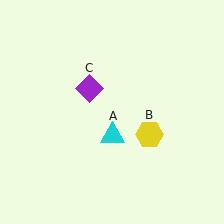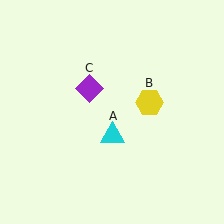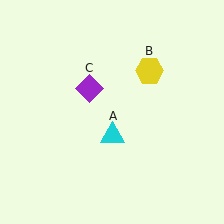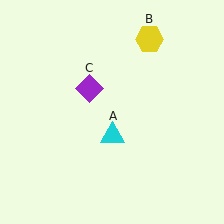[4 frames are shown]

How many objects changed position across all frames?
1 object changed position: yellow hexagon (object B).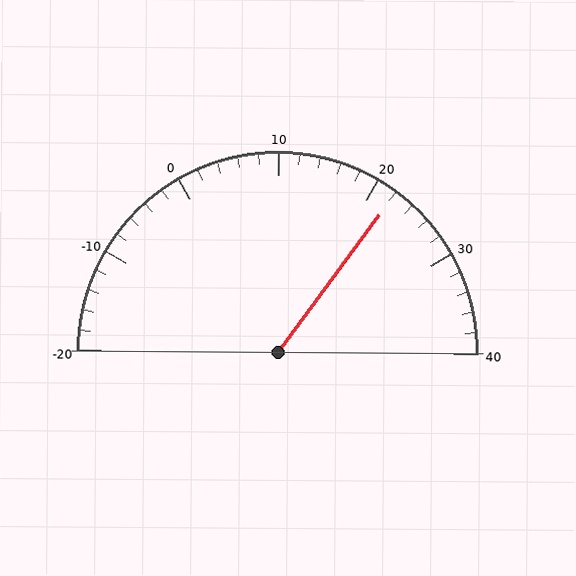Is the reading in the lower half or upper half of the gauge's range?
The reading is in the upper half of the range (-20 to 40).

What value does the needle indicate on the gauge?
The needle indicates approximately 22.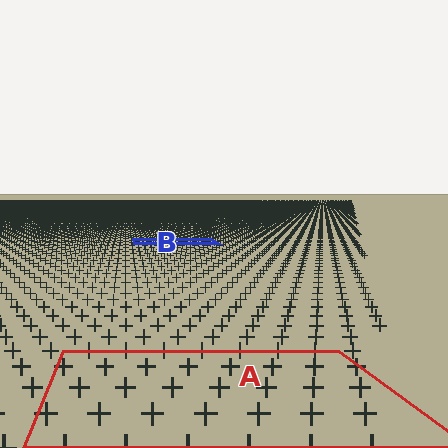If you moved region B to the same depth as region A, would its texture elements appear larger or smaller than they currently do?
They would appear larger. At a closer depth, the same texture elements are projected at a bigger on-screen size.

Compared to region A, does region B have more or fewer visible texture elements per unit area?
Region B has more texture elements per unit area — they are packed more densely because it is farther away.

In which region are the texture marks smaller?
The texture marks are smaller in region B, because it is farther away.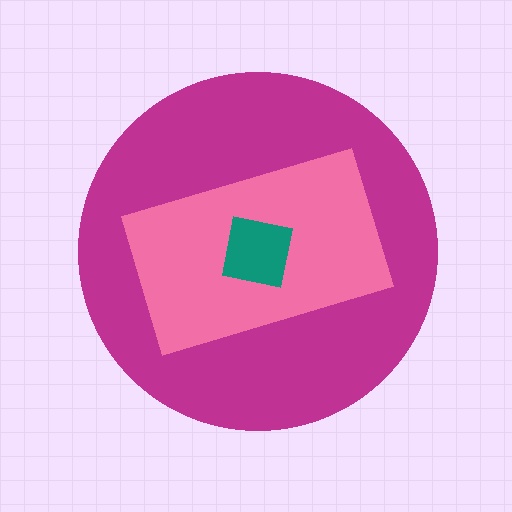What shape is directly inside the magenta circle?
The pink rectangle.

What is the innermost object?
The teal square.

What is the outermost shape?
The magenta circle.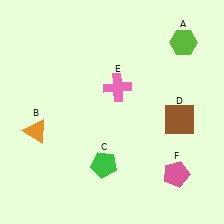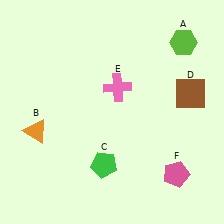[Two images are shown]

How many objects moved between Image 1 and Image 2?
1 object moved between the two images.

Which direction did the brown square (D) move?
The brown square (D) moved up.